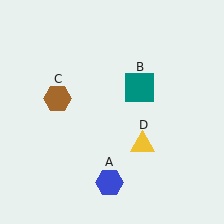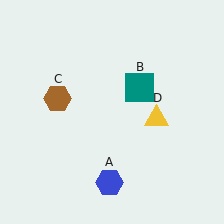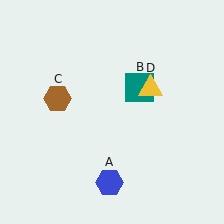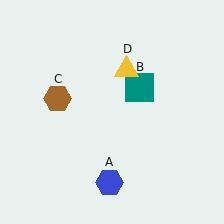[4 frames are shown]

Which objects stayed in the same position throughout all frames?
Blue hexagon (object A) and teal square (object B) and brown hexagon (object C) remained stationary.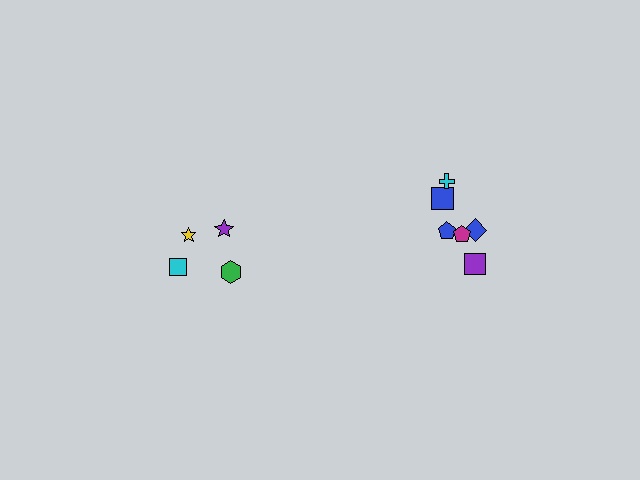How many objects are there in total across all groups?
There are 10 objects.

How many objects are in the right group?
There are 6 objects.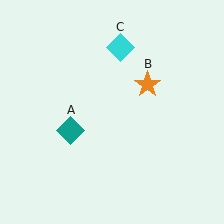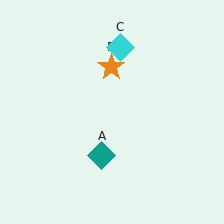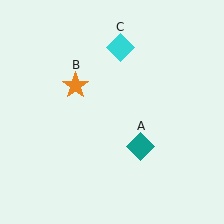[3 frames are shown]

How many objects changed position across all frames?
2 objects changed position: teal diamond (object A), orange star (object B).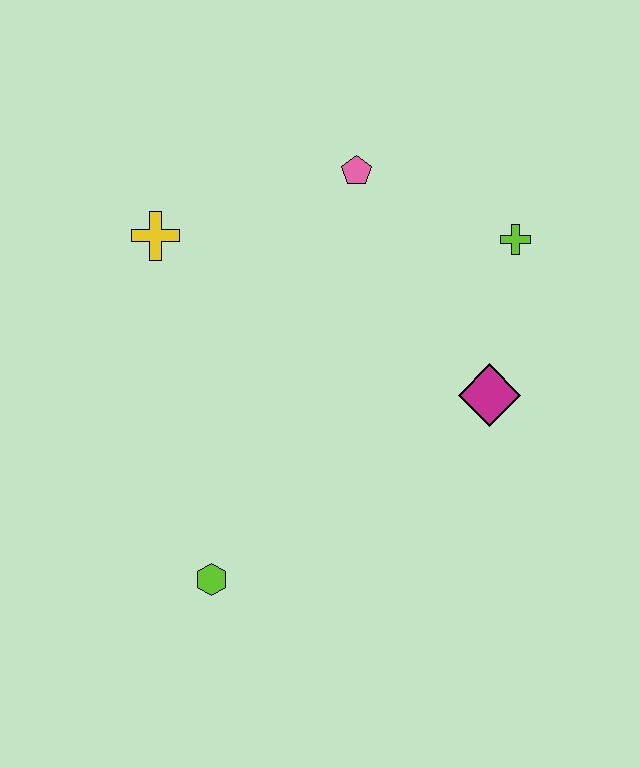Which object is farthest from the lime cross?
The lime hexagon is farthest from the lime cross.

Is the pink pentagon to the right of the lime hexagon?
Yes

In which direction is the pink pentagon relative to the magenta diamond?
The pink pentagon is above the magenta diamond.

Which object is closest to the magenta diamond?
The lime cross is closest to the magenta diamond.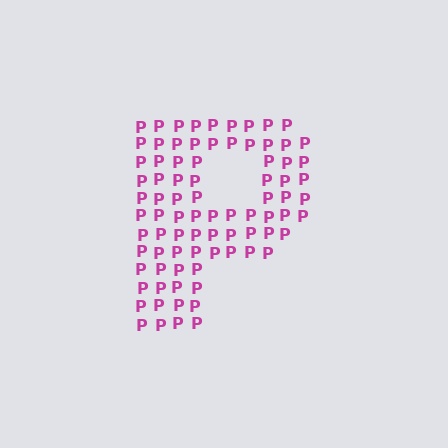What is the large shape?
The large shape is the letter P.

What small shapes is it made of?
It is made of small letter P's.